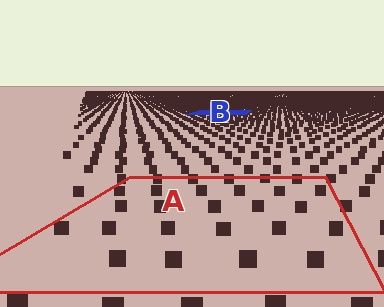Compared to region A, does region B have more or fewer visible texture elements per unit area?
Region B has more texture elements per unit area — they are packed more densely because it is farther away.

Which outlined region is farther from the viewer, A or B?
Region B is farther from the viewer — the texture elements inside it appear smaller and more densely packed.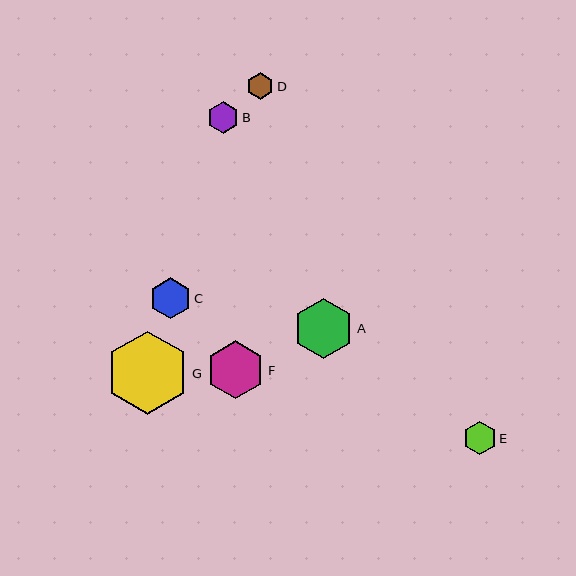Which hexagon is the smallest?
Hexagon D is the smallest with a size of approximately 27 pixels.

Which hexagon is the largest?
Hexagon G is the largest with a size of approximately 83 pixels.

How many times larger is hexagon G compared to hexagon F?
Hexagon G is approximately 1.4 times the size of hexagon F.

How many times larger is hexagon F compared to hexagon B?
Hexagon F is approximately 1.8 times the size of hexagon B.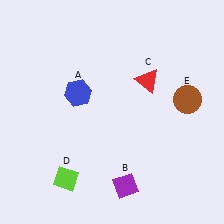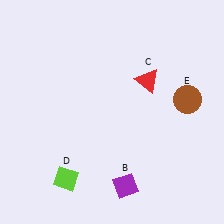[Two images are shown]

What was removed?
The blue hexagon (A) was removed in Image 2.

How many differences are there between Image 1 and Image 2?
There is 1 difference between the two images.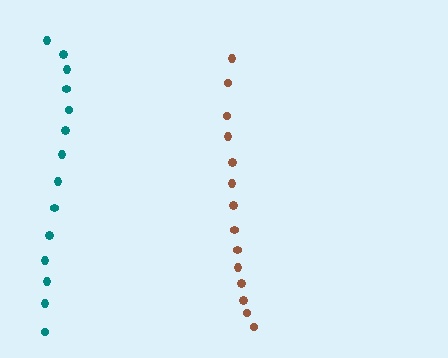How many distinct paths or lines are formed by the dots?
There are 2 distinct paths.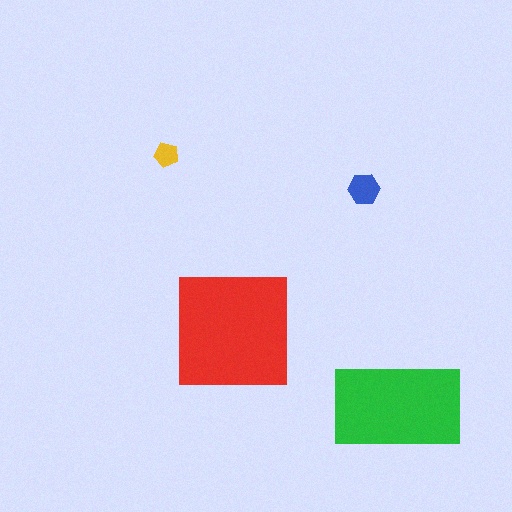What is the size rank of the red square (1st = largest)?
1st.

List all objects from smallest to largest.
The yellow pentagon, the blue hexagon, the green rectangle, the red square.